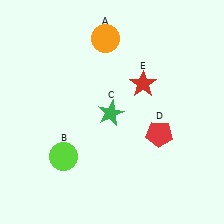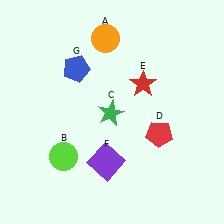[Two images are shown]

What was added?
A purple square (F), a blue pentagon (G) were added in Image 2.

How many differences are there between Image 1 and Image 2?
There are 2 differences between the two images.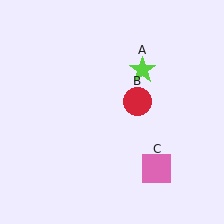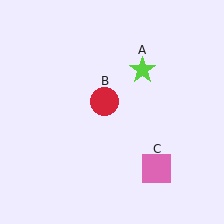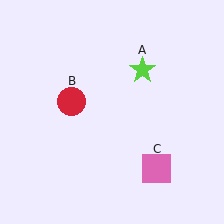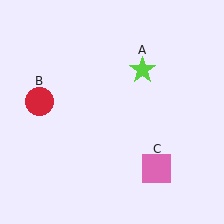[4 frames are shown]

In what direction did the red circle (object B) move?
The red circle (object B) moved left.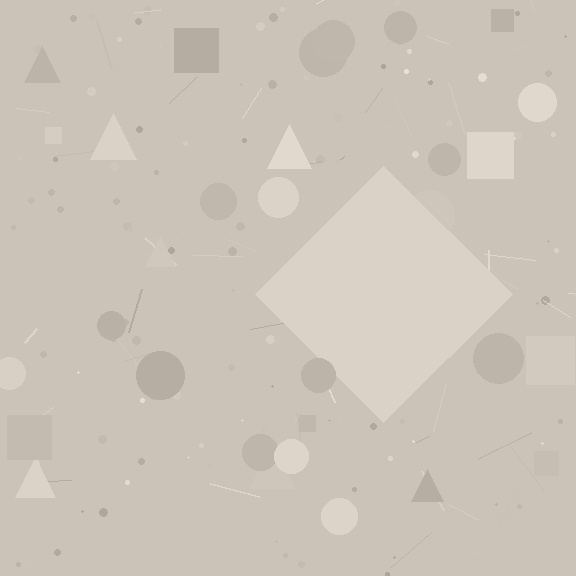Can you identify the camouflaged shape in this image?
The camouflaged shape is a diamond.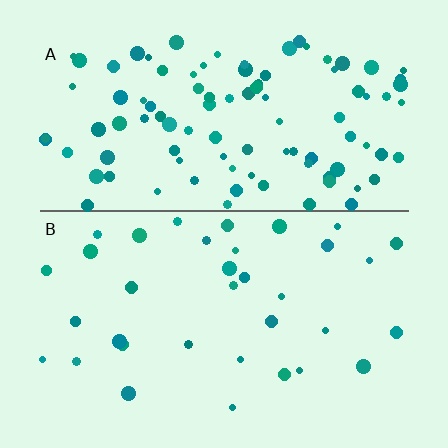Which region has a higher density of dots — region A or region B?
A (the top).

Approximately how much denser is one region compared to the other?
Approximately 2.9× — region A over region B.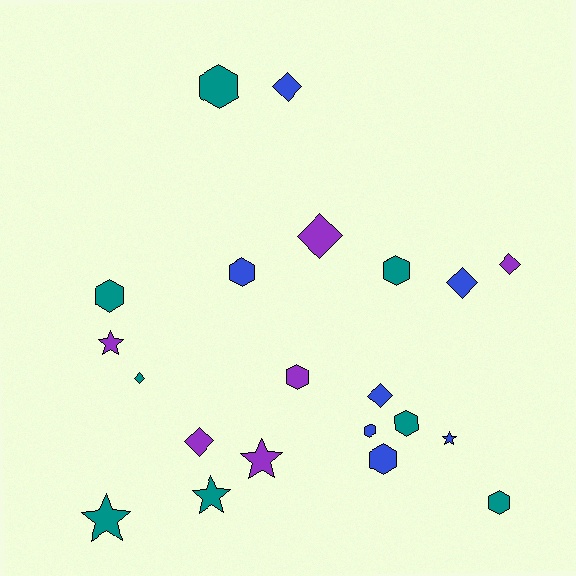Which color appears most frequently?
Teal, with 8 objects.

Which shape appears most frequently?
Hexagon, with 9 objects.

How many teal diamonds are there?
There is 1 teal diamond.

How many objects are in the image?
There are 21 objects.